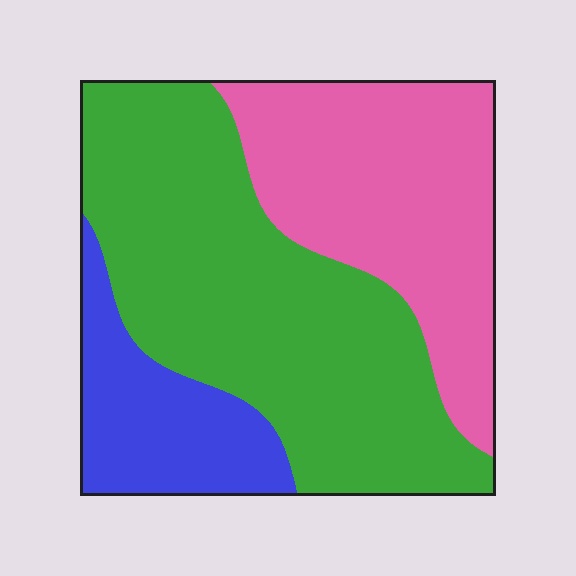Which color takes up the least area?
Blue, at roughly 15%.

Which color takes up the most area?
Green, at roughly 50%.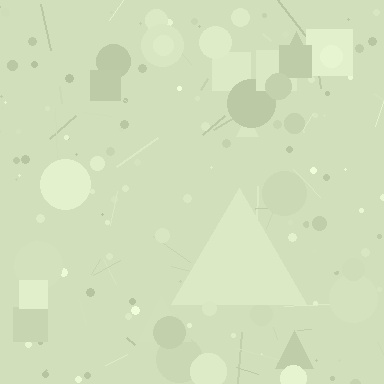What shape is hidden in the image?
A triangle is hidden in the image.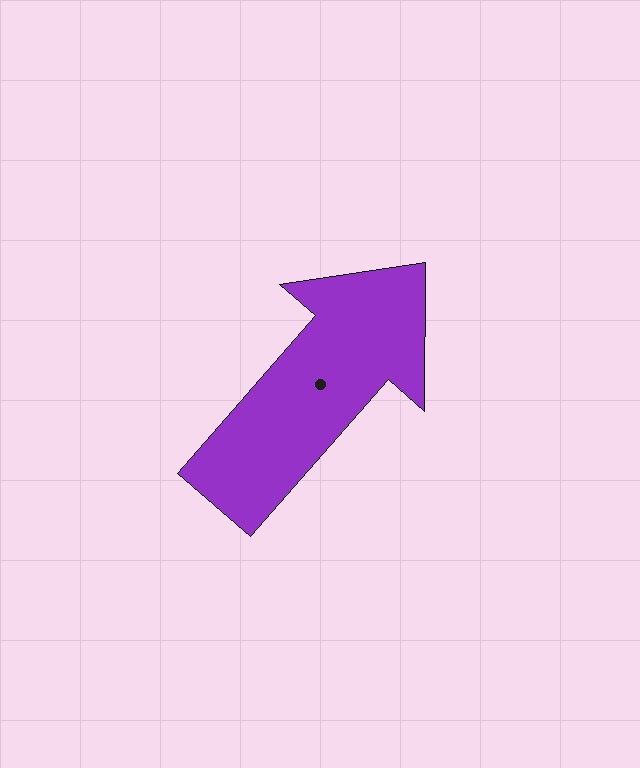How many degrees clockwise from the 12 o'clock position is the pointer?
Approximately 41 degrees.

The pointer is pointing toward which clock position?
Roughly 1 o'clock.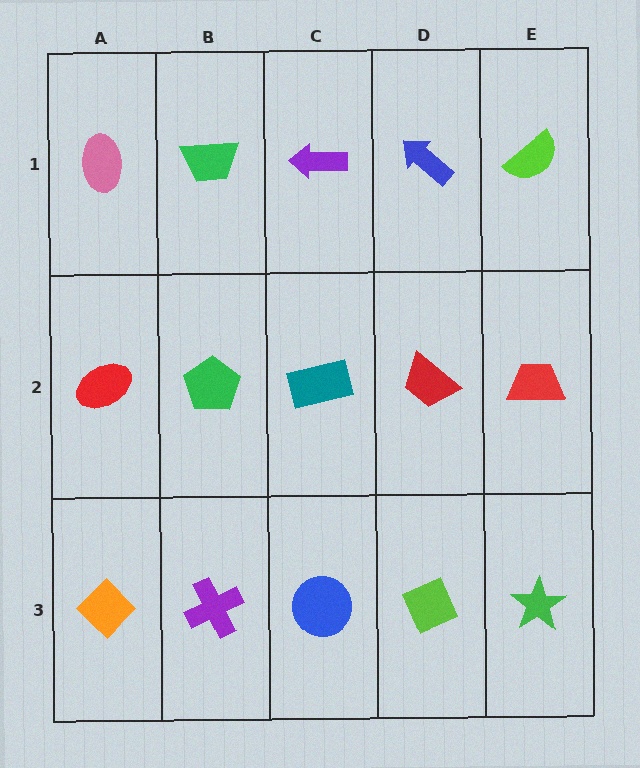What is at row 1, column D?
A blue arrow.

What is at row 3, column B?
A purple cross.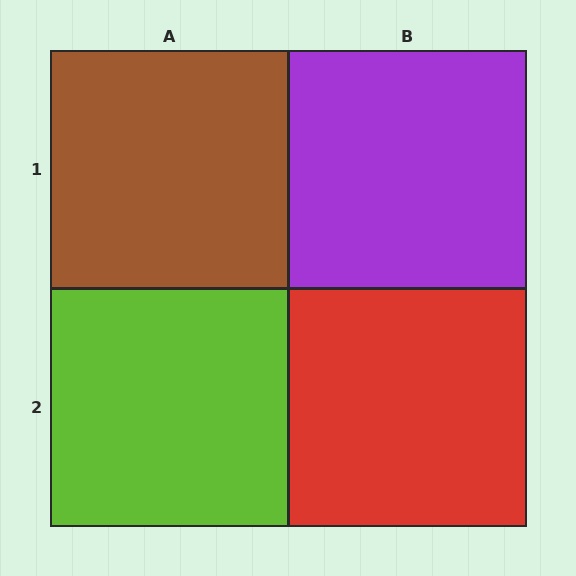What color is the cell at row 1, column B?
Purple.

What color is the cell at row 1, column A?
Brown.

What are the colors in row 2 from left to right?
Lime, red.